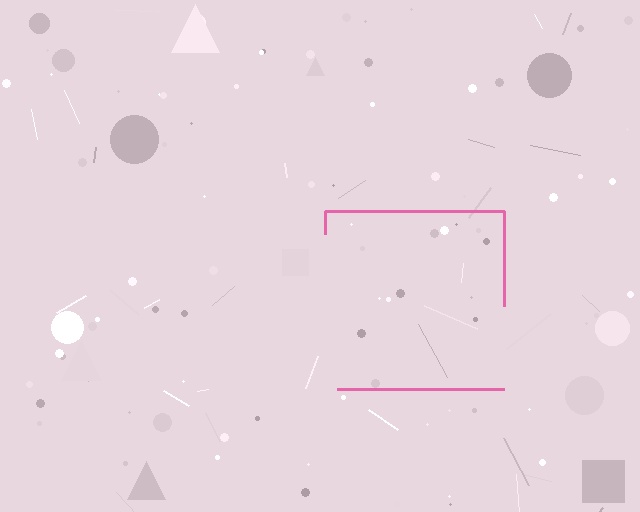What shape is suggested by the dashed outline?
The dashed outline suggests a square.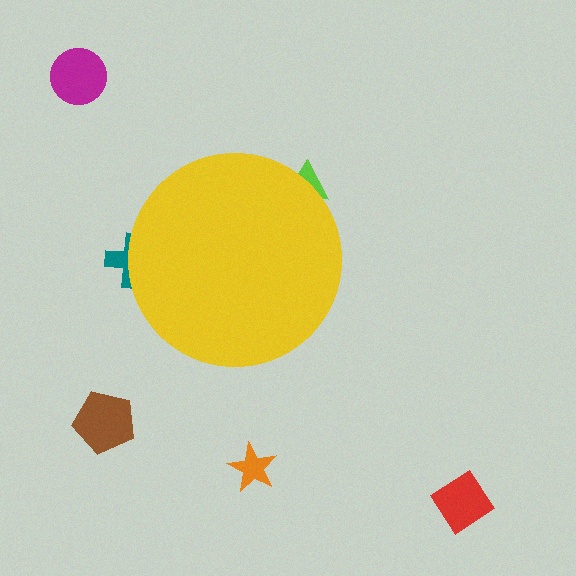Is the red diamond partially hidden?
No, the red diamond is fully visible.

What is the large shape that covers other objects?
A yellow circle.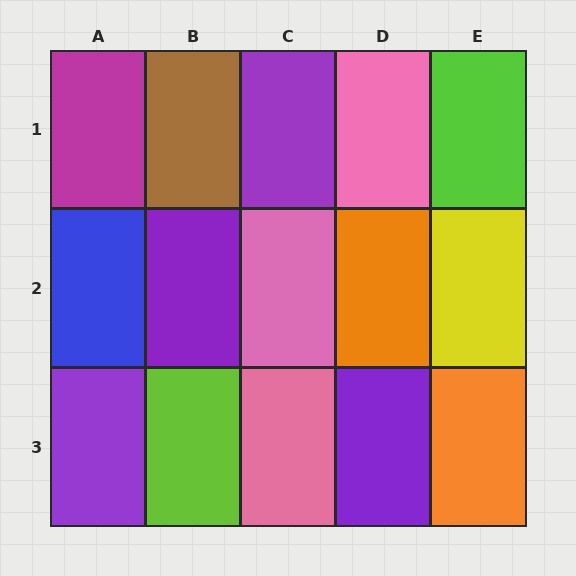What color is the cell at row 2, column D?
Orange.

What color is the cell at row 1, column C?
Purple.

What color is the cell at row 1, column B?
Brown.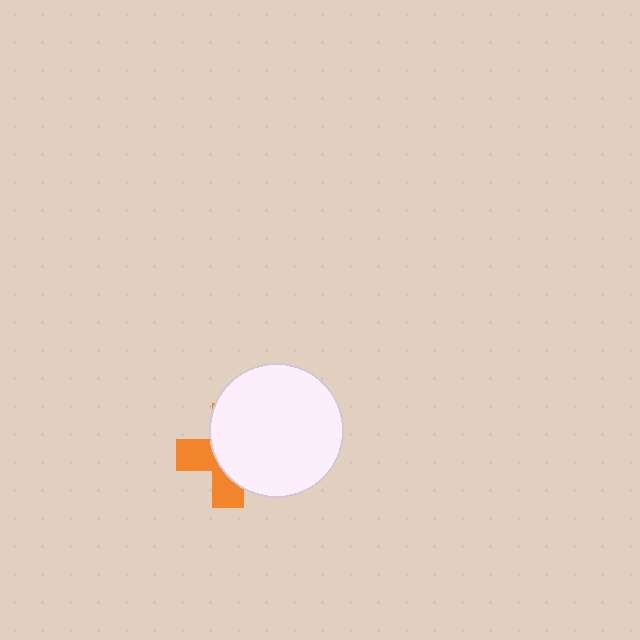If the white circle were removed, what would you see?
You would see the complete orange cross.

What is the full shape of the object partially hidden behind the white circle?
The partially hidden object is an orange cross.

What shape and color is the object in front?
The object in front is a white circle.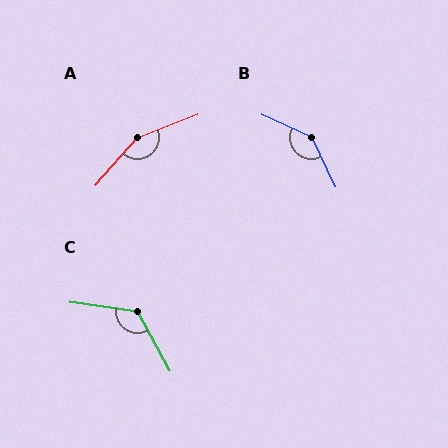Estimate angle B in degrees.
Approximately 140 degrees.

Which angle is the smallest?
C, at approximately 127 degrees.